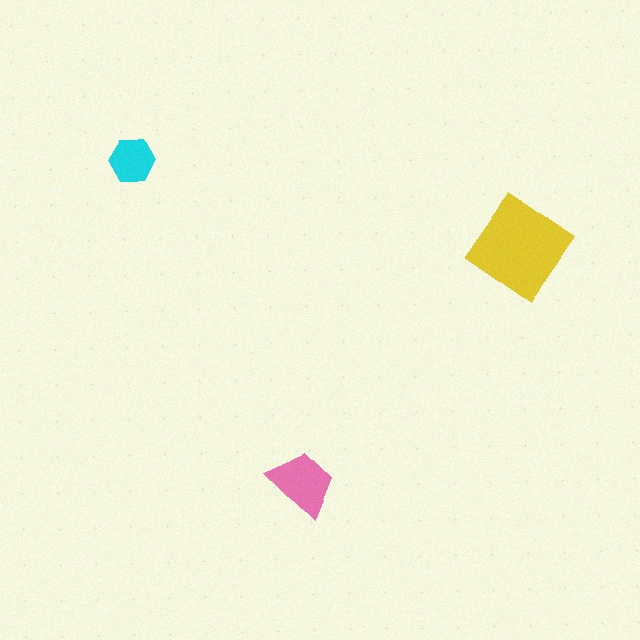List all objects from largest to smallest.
The yellow diamond, the pink trapezoid, the cyan hexagon.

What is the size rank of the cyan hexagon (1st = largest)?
3rd.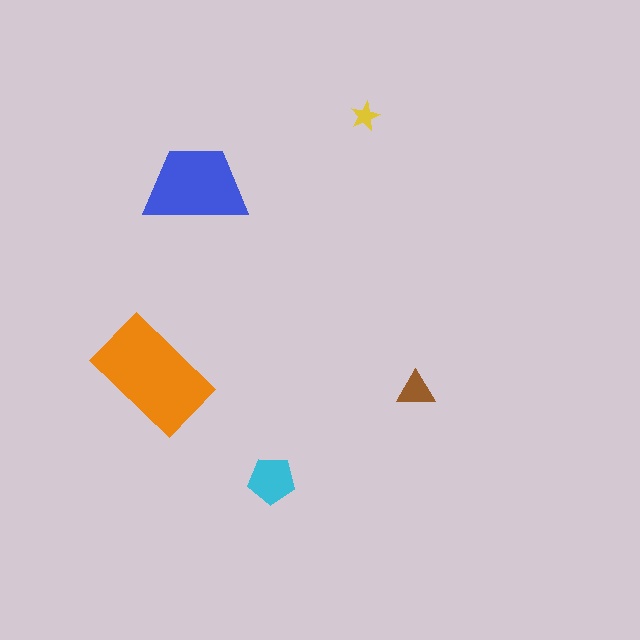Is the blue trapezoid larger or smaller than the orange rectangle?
Smaller.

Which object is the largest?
The orange rectangle.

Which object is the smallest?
The yellow star.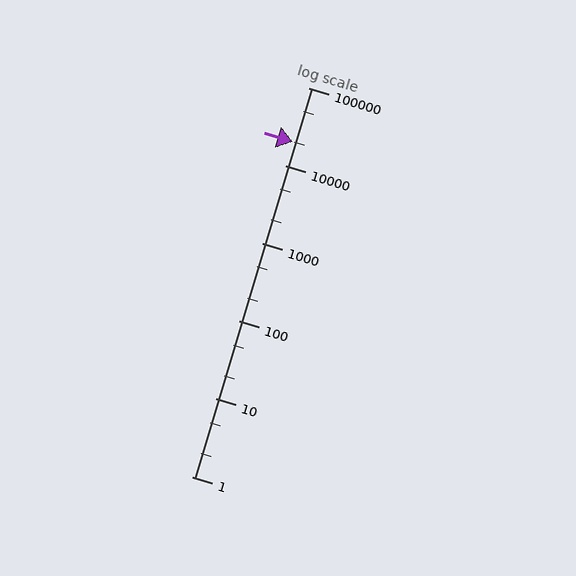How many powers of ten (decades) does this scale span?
The scale spans 5 decades, from 1 to 100000.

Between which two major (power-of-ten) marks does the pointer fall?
The pointer is between 10000 and 100000.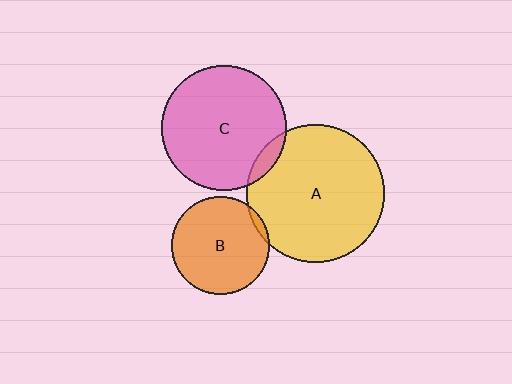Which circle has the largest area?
Circle A (yellow).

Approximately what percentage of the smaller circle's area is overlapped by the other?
Approximately 5%.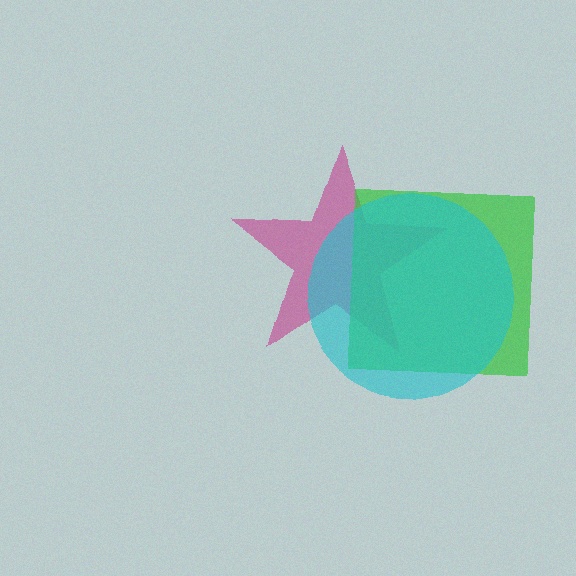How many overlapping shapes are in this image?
There are 3 overlapping shapes in the image.